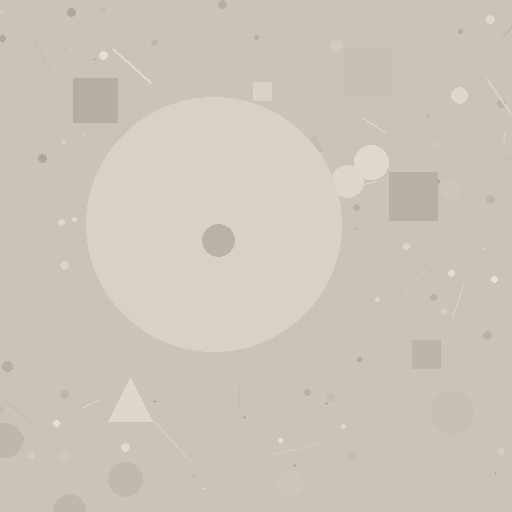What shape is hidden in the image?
A circle is hidden in the image.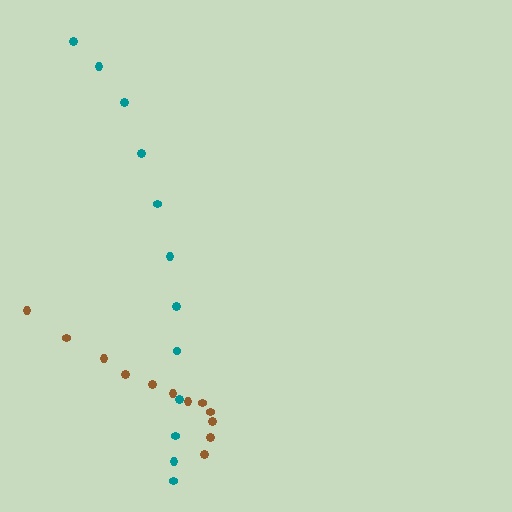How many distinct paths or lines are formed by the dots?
There are 2 distinct paths.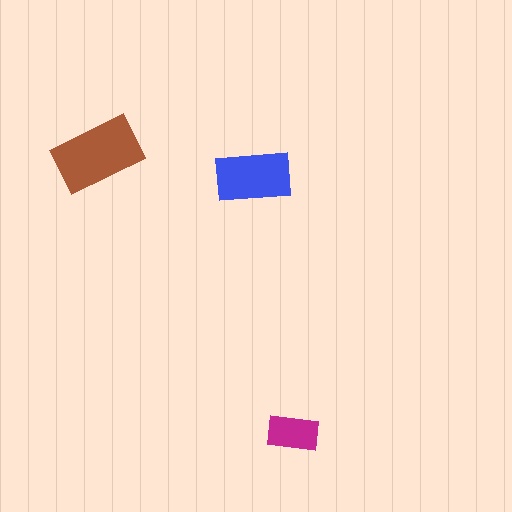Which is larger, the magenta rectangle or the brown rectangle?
The brown one.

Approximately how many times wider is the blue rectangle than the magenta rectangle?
About 1.5 times wider.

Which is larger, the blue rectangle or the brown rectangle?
The brown one.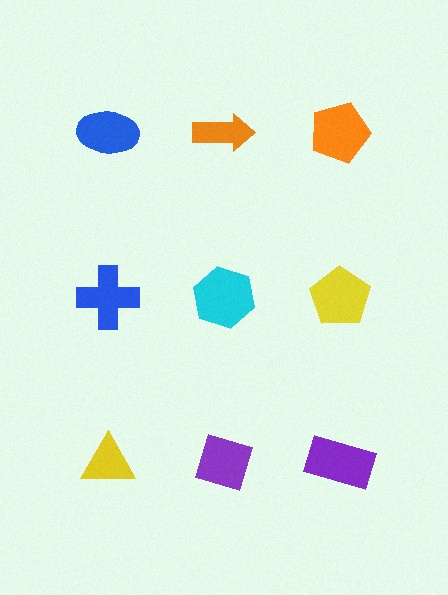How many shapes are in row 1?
3 shapes.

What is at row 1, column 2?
An orange arrow.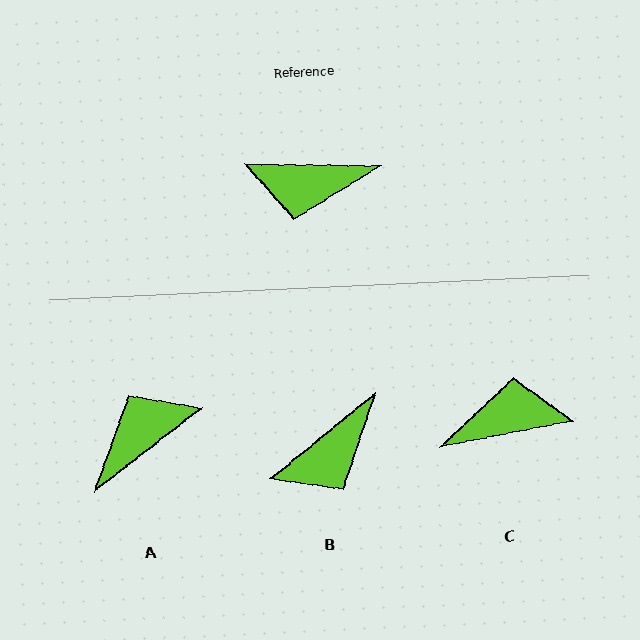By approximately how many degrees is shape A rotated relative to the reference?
Approximately 141 degrees clockwise.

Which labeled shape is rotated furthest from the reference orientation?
C, about 168 degrees away.